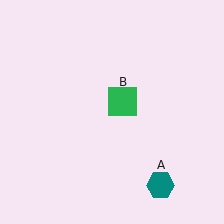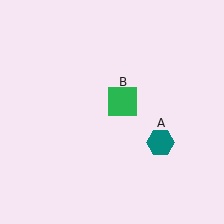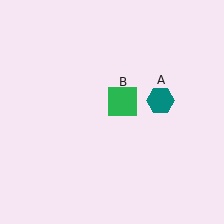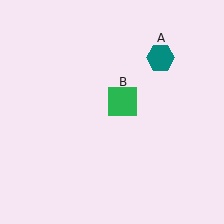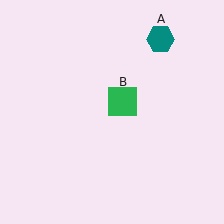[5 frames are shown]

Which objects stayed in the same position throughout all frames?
Green square (object B) remained stationary.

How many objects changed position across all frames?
1 object changed position: teal hexagon (object A).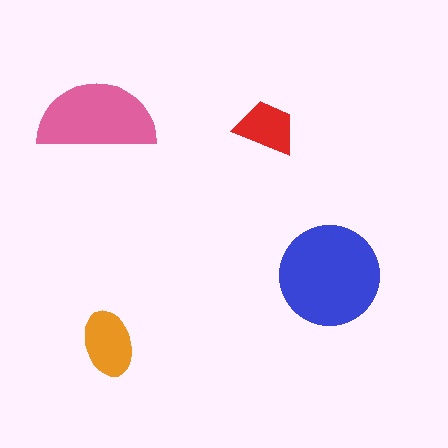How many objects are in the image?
There are 4 objects in the image.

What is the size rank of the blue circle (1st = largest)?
1st.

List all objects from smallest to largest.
The red trapezoid, the orange ellipse, the pink semicircle, the blue circle.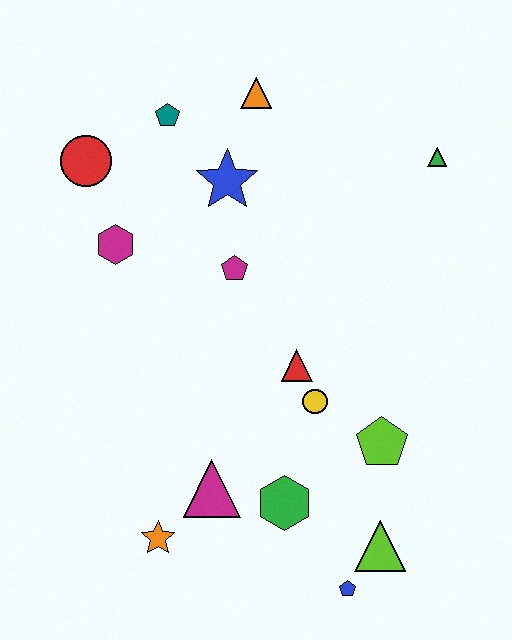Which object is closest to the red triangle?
The yellow circle is closest to the red triangle.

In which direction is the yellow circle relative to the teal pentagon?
The yellow circle is below the teal pentagon.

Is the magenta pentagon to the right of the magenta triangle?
Yes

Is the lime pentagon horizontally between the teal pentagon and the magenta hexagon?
No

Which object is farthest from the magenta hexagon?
The blue pentagon is farthest from the magenta hexagon.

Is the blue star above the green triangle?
No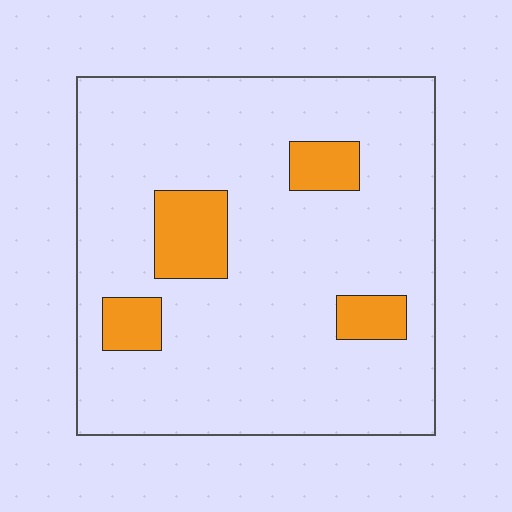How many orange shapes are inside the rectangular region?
4.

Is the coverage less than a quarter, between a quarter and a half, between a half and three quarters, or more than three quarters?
Less than a quarter.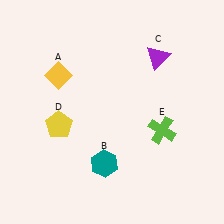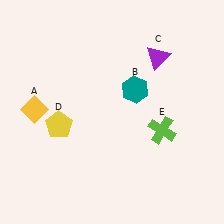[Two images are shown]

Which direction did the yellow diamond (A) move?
The yellow diamond (A) moved down.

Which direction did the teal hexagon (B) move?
The teal hexagon (B) moved up.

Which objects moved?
The objects that moved are: the yellow diamond (A), the teal hexagon (B).